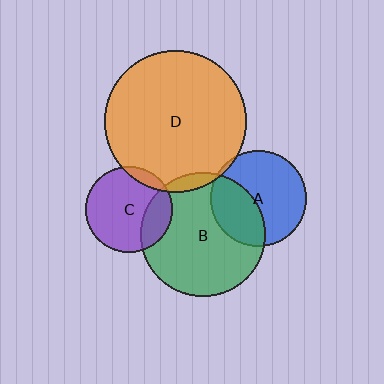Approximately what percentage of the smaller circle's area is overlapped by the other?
Approximately 35%.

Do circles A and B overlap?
Yes.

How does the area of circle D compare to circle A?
Approximately 2.2 times.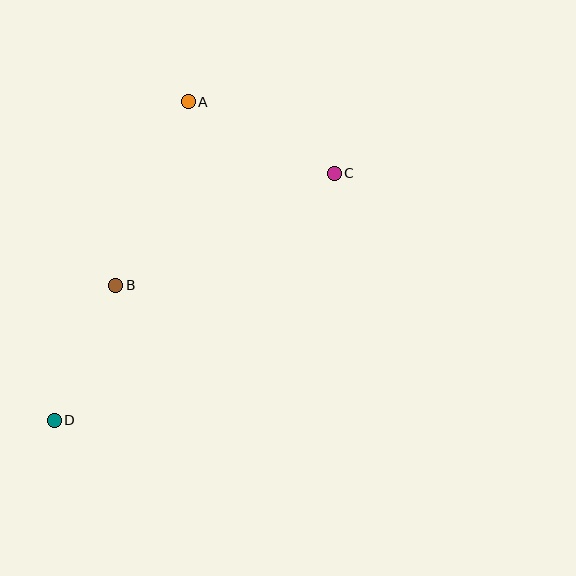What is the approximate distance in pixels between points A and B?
The distance between A and B is approximately 197 pixels.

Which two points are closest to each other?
Points B and D are closest to each other.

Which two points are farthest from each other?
Points C and D are farthest from each other.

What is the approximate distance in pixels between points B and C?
The distance between B and C is approximately 246 pixels.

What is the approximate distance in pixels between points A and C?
The distance between A and C is approximately 162 pixels.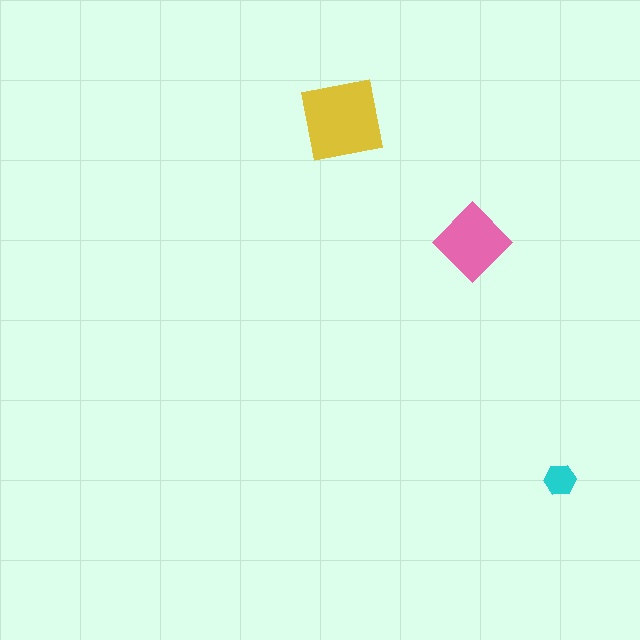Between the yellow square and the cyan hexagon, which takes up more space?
The yellow square.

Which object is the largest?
The yellow square.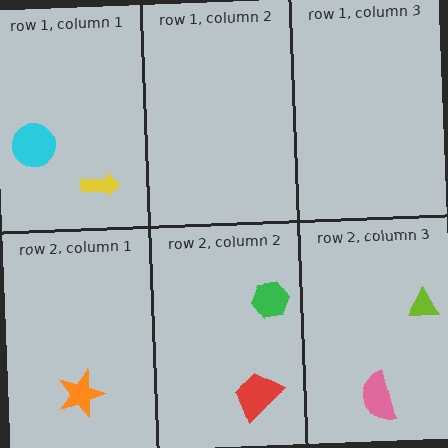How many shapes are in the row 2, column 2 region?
2.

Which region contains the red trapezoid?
The row 2, column 2 region.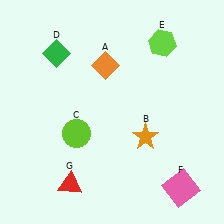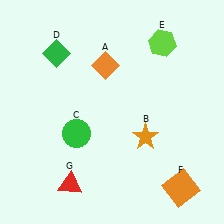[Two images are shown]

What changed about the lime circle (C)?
In Image 1, C is lime. In Image 2, it changed to green.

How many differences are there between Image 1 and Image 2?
There are 2 differences between the two images.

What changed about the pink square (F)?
In Image 1, F is pink. In Image 2, it changed to orange.